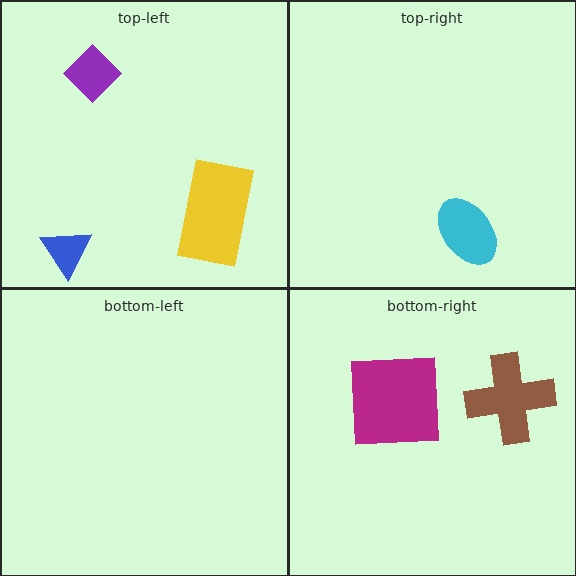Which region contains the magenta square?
The bottom-right region.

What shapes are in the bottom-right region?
The magenta square, the brown cross.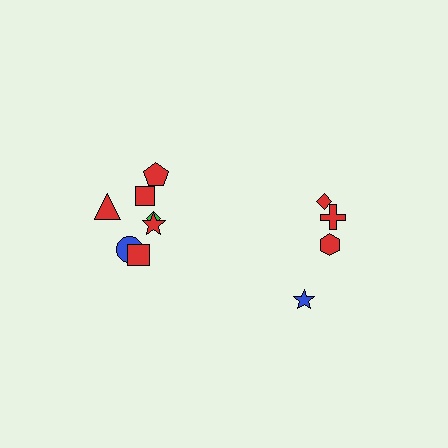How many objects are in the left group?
There are 7 objects.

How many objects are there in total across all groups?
There are 11 objects.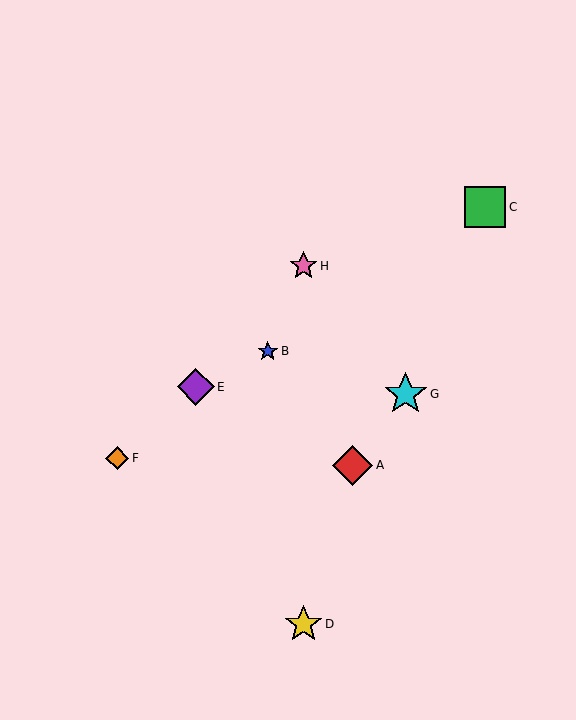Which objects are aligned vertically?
Objects D, H are aligned vertically.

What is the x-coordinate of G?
Object G is at x≈406.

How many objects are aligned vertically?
2 objects (D, H) are aligned vertically.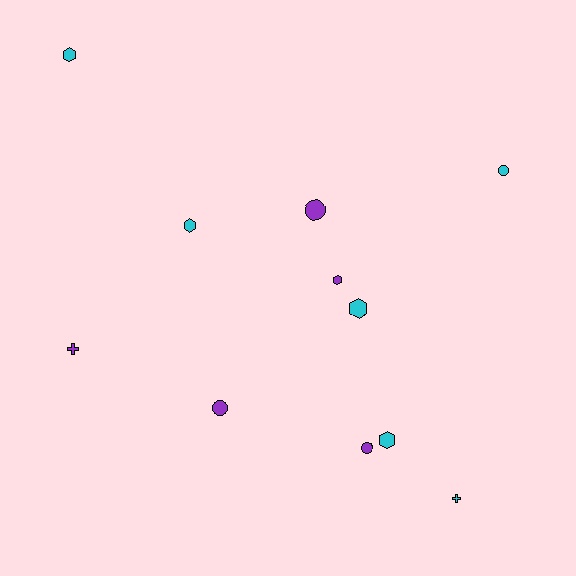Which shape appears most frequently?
Hexagon, with 5 objects.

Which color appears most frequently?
Cyan, with 6 objects.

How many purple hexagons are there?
There is 1 purple hexagon.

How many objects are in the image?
There are 11 objects.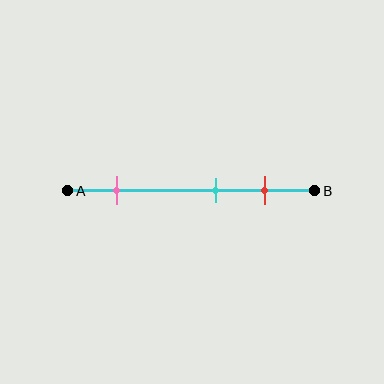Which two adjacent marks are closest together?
The cyan and red marks are the closest adjacent pair.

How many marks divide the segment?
There are 3 marks dividing the segment.